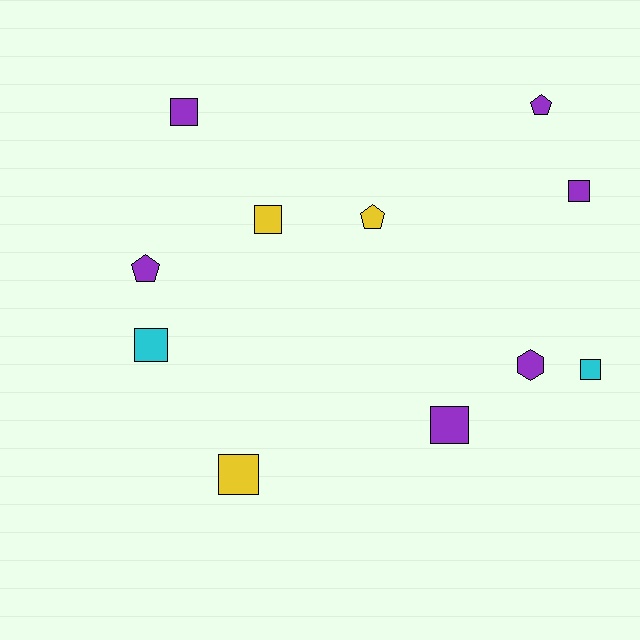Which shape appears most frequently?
Square, with 7 objects.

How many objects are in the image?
There are 11 objects.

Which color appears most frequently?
Purple, with 6 objects.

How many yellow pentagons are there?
There is 1 yellow pentagon.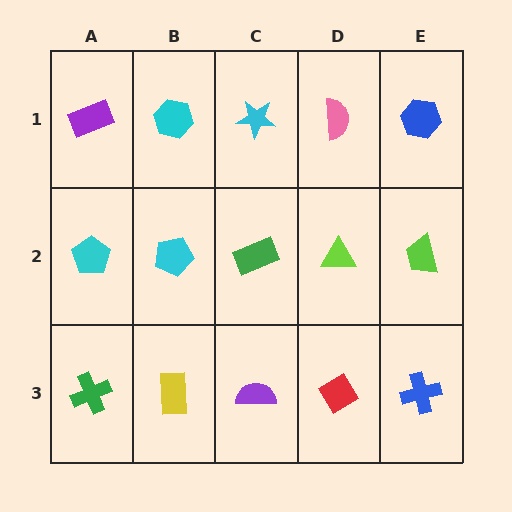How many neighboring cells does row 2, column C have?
4.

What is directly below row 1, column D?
A lime triangle.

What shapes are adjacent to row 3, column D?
A lime triangle (row 2, column D), a purple semicircle (row 3, column C), a blue cross (row 3, column E).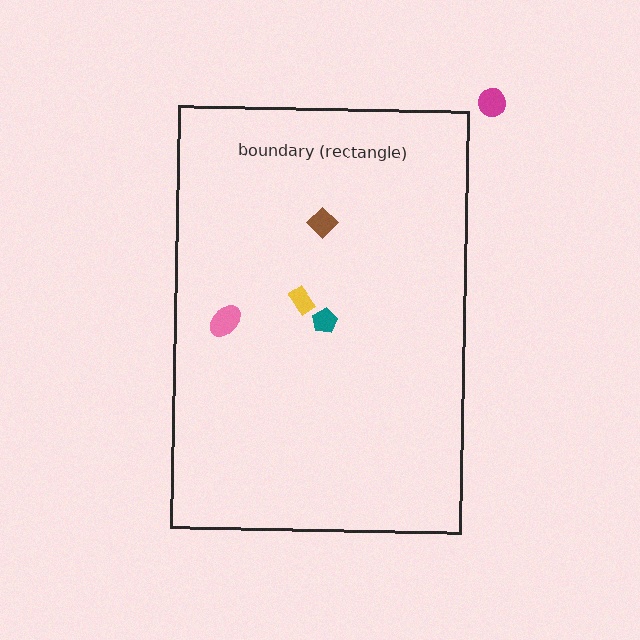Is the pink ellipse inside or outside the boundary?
Inside.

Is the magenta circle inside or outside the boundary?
Outside.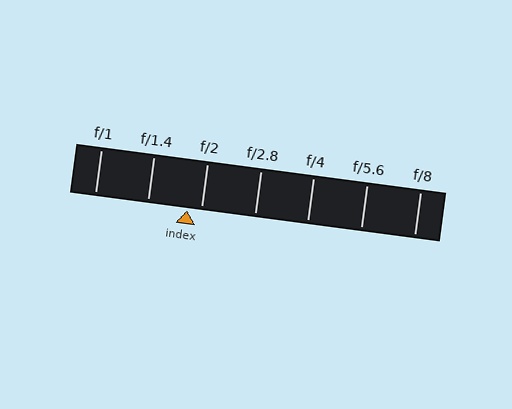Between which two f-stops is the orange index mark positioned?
The index mark is between f/1.4 and f/2.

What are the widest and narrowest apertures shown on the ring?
The widest aperture shown is f/1 and the narrowest is f/8.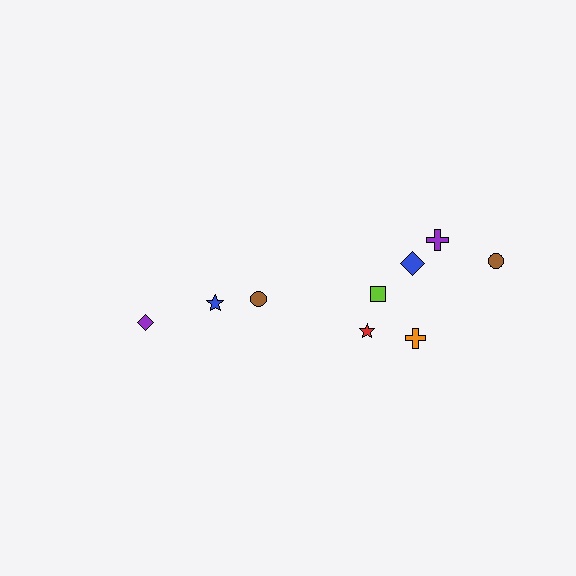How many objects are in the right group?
There are 6 objects.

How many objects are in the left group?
There are 3 objects.